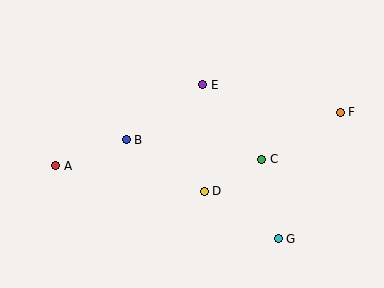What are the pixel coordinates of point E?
Point E is at (203, 85).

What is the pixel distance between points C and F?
The distance between C and F is 91 pixels.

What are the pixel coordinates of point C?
Point C is at (262, 159).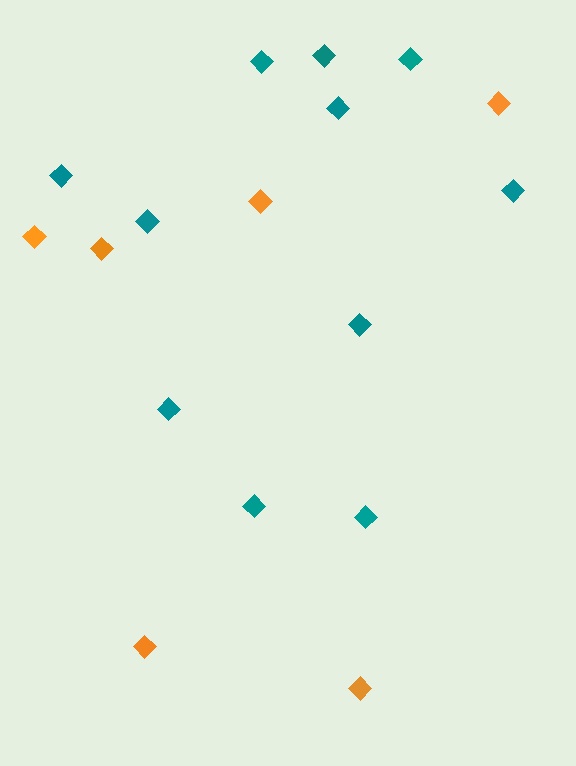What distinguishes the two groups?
There are 2 groups: one group of teal diamonds (11) and one group of orange diamonds (6).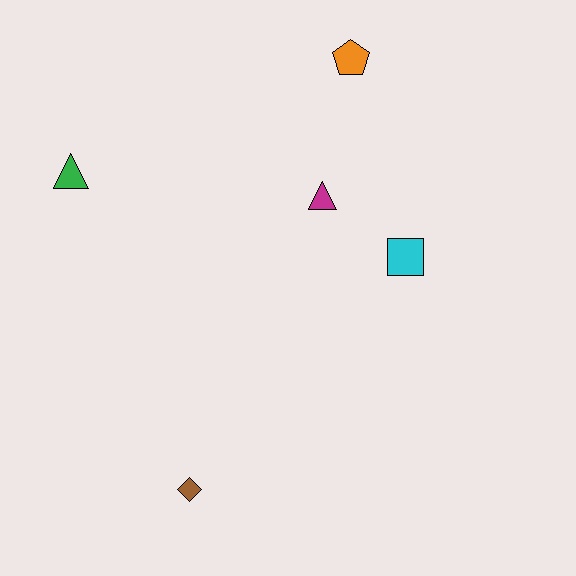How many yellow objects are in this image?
There are no yellow objects.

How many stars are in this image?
There are no stars.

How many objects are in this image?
There are 5 objects.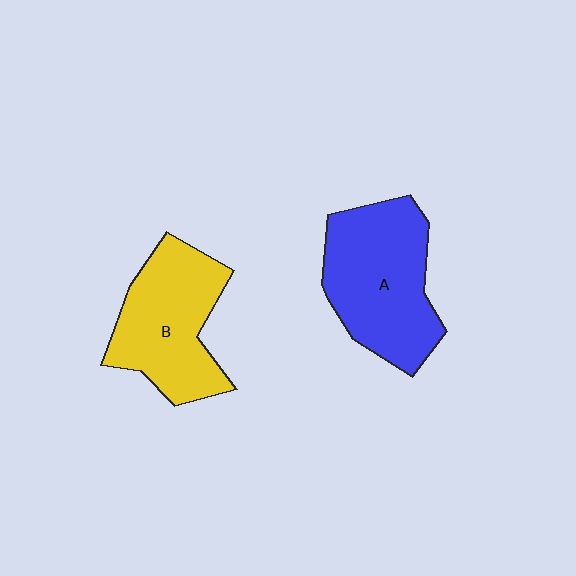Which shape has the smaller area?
Shape B (yellow).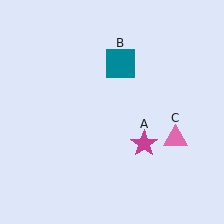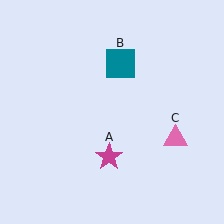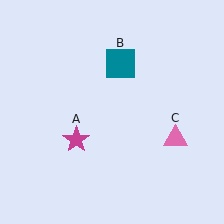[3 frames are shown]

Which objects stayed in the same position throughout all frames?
Teal square (object B) and pink triangle (object C) remained stationary.